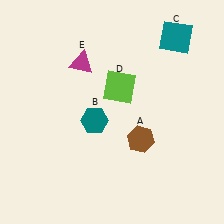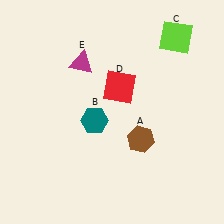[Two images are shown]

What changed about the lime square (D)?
In Image 1, D is lime. In Image 2, it changed to red.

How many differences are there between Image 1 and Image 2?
There are 2 differences between the two images.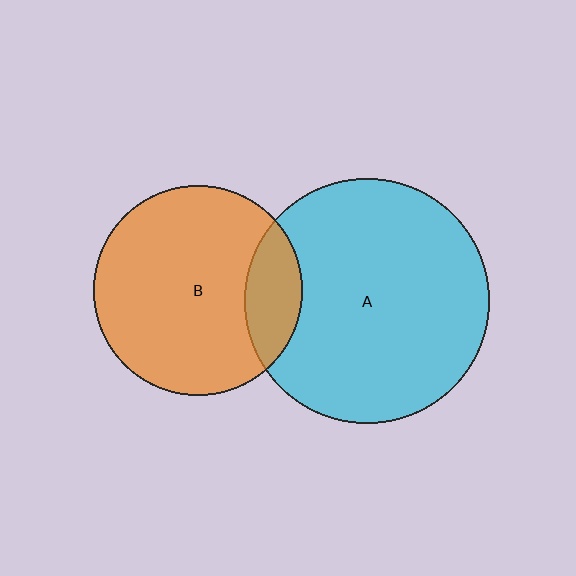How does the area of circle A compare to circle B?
Approximately 1.4 times.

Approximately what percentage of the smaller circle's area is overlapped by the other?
Approximately 15%.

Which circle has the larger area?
Circle A (cyan).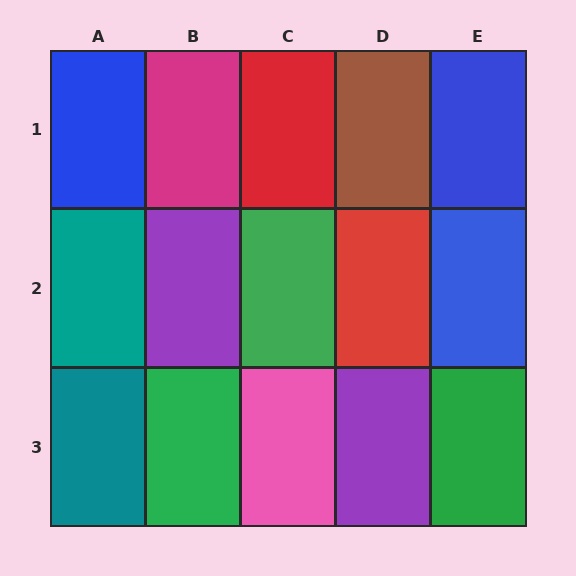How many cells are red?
2 cells are red.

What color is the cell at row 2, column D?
Red.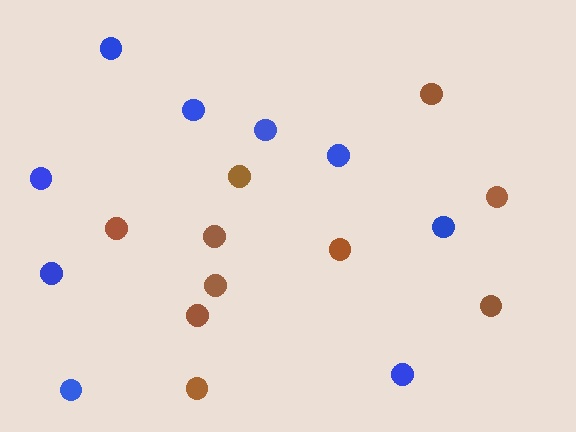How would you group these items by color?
There are 2 groups: one group of brown circles (10) and one group of blue circles (9).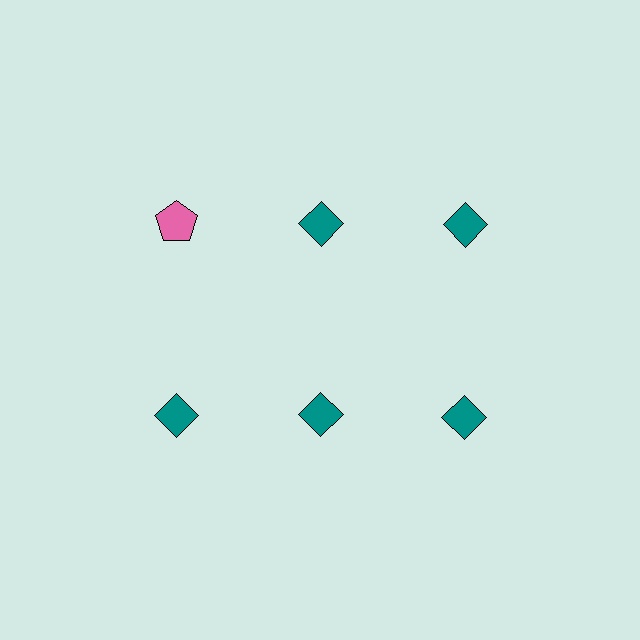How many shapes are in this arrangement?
There are 6 shapes arranged in a grid pattern.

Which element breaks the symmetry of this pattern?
The pink pentagon in the top row, leftmost column breaks the symmetry. All other shapes are teal diamonds.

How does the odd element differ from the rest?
It differs in both color (pink instead of teal) and shape (pentagon instead of diamond).